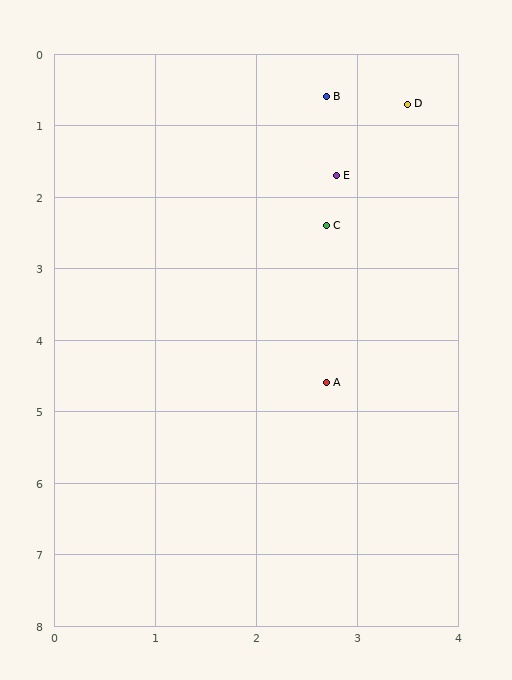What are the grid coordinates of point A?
Point A is at approximately (2.7, 4.6).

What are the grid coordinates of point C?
Point C is at approximately (2.7, 2.4).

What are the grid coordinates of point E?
Point E is at approximately (2.8, 1.7).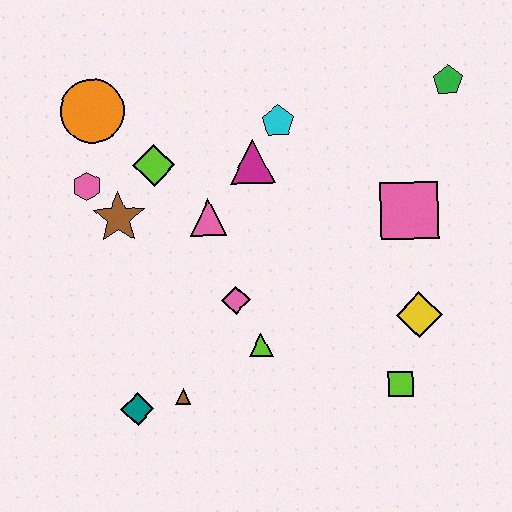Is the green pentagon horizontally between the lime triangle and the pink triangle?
No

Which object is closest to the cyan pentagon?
The magenta triangle is closest to the cyan pentagon.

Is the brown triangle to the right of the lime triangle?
No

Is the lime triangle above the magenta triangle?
No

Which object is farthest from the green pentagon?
The teal diamond is farthest from the green pentagon.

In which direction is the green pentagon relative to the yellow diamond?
The green pentagon is above the yellow diamond.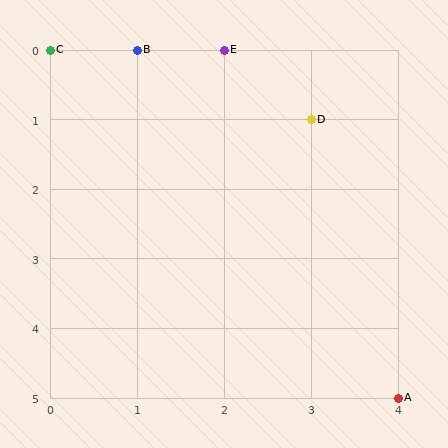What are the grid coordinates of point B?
Point B is at grid coordinates (1, 0).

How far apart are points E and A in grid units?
Points E and A are 2 columns and 5 rows apart (about 5.4 grid units diagonally).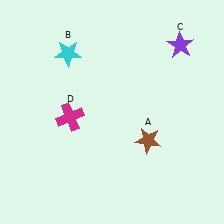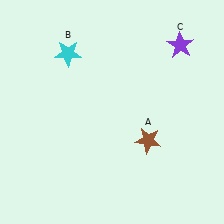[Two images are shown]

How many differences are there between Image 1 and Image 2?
There is 1 difference between the two images.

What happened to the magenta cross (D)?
The magenta cross (D) was removed in Image 2. It was in the bottom-left area of Image 1.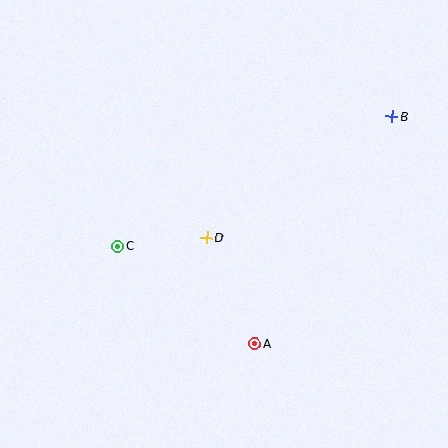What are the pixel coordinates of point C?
Point C is at (118, 246).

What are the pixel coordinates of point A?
Point A is at (255, 344).